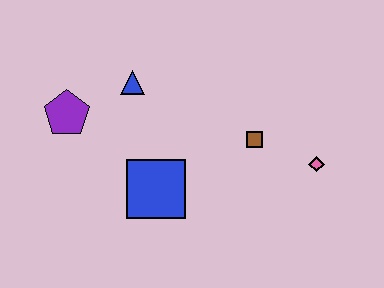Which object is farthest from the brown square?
The purple pentagon is farthest from the brown square.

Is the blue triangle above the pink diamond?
Yes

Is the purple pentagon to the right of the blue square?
No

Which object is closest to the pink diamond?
The brown square is closest to the pink diamond.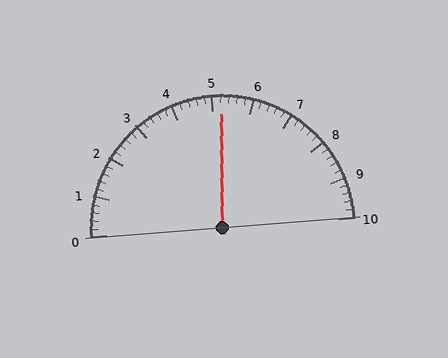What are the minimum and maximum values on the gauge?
The gauge ranges from 0 to 10.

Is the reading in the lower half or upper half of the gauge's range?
The reading is in the upper half of the range (0 to 10).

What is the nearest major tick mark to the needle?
The nearest major tick mark is 5.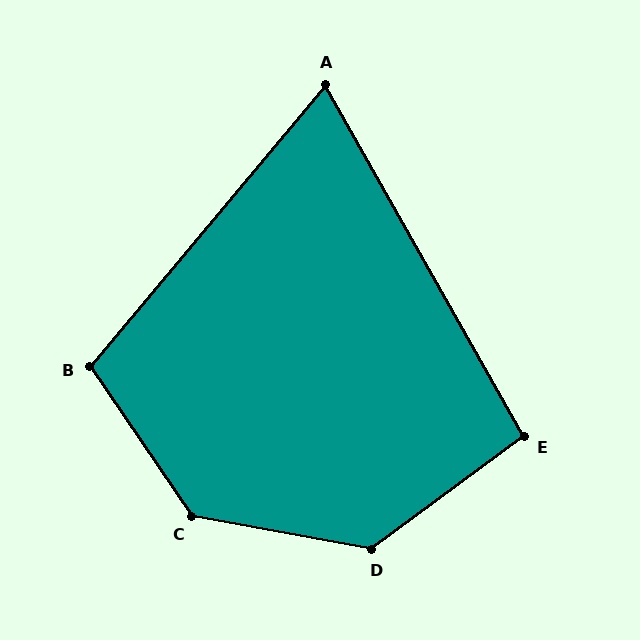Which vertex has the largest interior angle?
C, at approximately 134 degrees.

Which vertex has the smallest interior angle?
A, at approximately 69 degrees.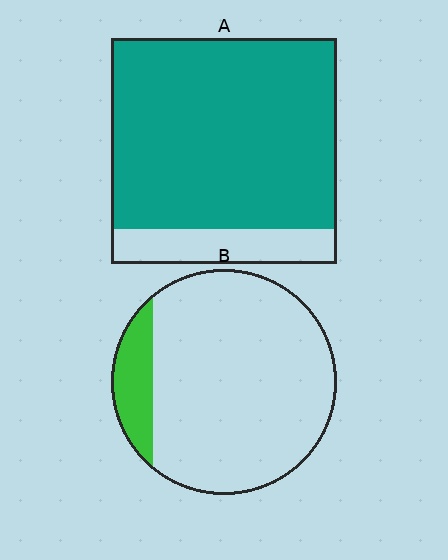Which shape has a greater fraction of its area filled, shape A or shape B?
Shape A.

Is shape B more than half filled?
No.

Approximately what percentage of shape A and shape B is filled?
A is approximately 85% and B is approximately 15%.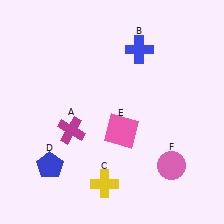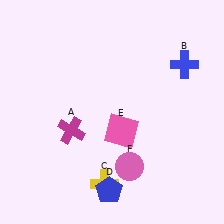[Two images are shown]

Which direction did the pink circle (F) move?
The pink circle (F) moved left.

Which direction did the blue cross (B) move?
The blue cross (B) moved right.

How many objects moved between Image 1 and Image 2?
3 objects moved between the two images.